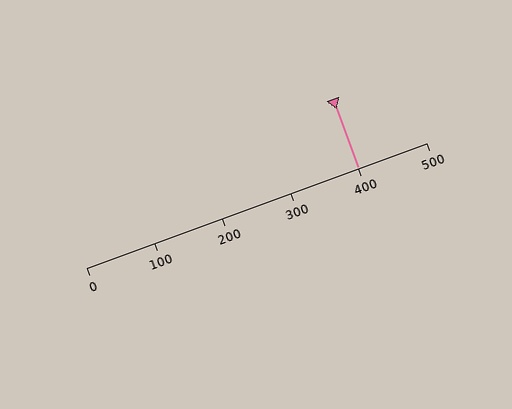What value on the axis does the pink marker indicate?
The marker indicates approximately 400.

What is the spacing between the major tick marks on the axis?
The major ticks are spaced 100 apart.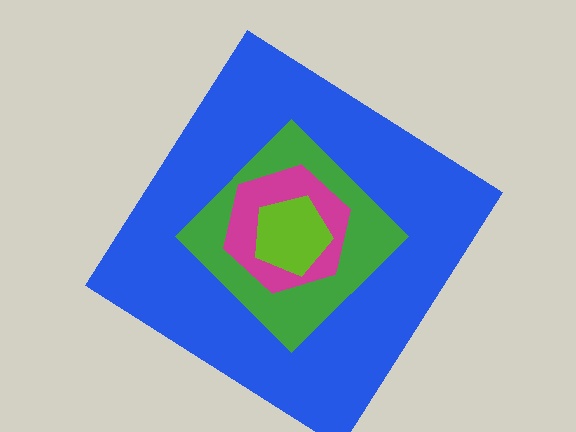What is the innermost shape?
The lime pentagon.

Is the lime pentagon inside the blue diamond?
Yes.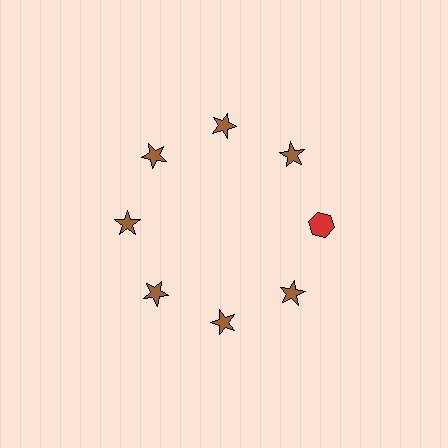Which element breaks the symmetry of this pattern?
The red hexagon at roughly the 3 o'clock position breaks the symmetry. All other shapes are brown stars.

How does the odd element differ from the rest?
It differs in both color (red instead of brown) and shape (hexagon instead of star).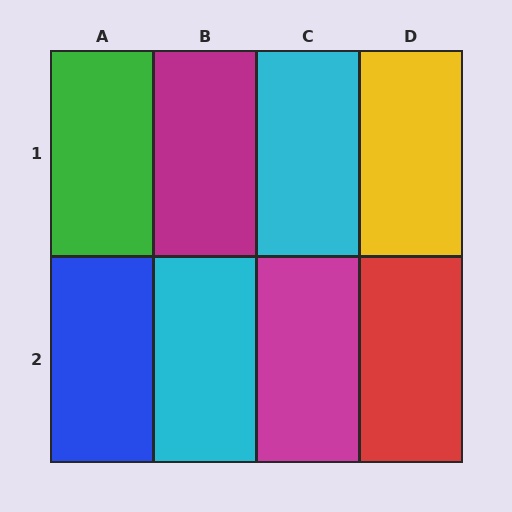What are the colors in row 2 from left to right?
Blue, cyan, magenta, red.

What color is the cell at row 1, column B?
Magenta.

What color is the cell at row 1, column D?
Yellow.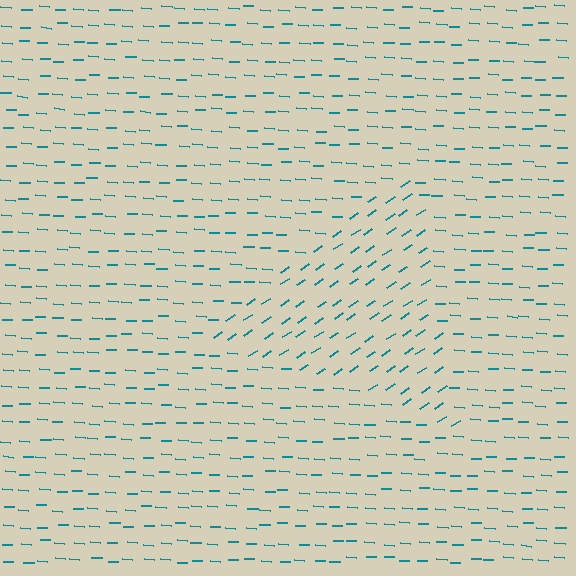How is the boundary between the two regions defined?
The boundary is defined purely by a change in line orientation (approximately 37 degrees difference). All lines are the same color and thickness.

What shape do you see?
I see a triangle.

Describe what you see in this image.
The image is filled with small teal line segments. A triangle region in the image has lines oriented differently from the surrounding lines, creating a visible texture boundary.